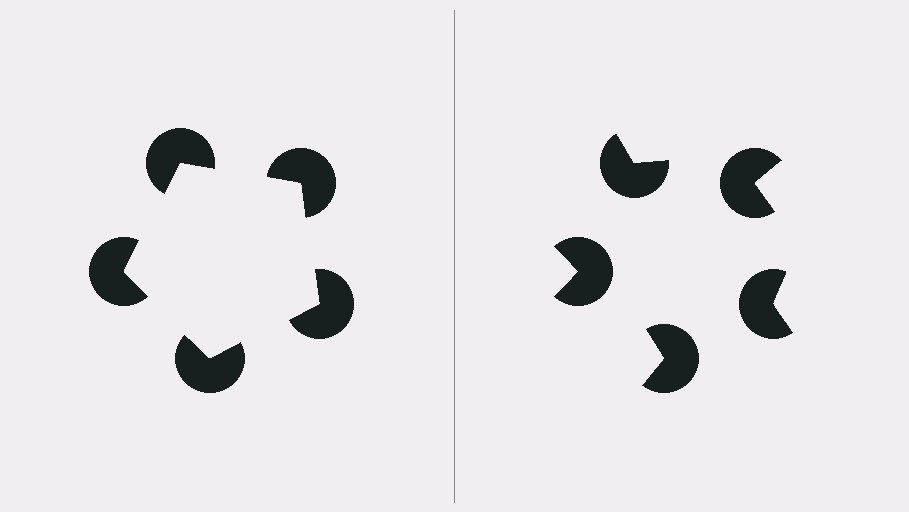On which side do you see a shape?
An illusory pentagon appears on the left side. On the right side the wedge cuts are rotated, so no coherent shape forms.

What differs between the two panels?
The pac-man discs are positioned identically on both sides; only the wedge orientations differ. On the left they align to a pentagon; on the right they are misaligned.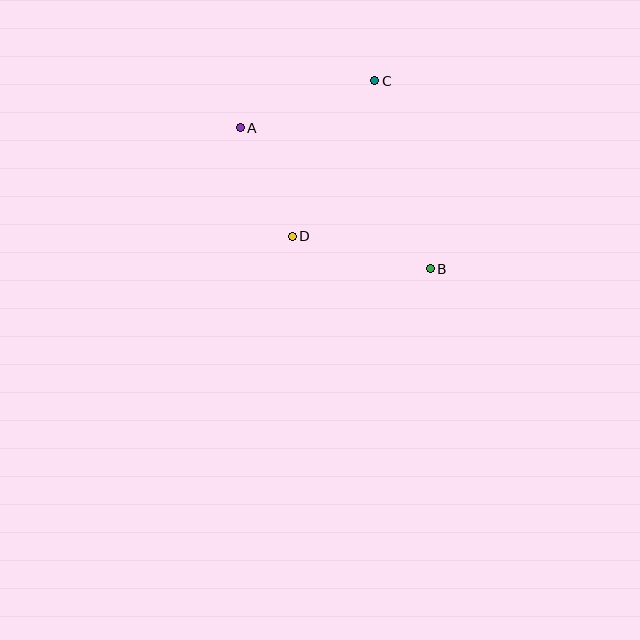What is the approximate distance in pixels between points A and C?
The distance between A and C is approximately 142 pixels.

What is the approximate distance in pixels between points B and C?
The distance between B and C is approximately 196 pixels.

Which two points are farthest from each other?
Points A and B are farthest from each other.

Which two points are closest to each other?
Points A and D are closest to each other.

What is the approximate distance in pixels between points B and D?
The distance between B and D is approximately 142 pixels.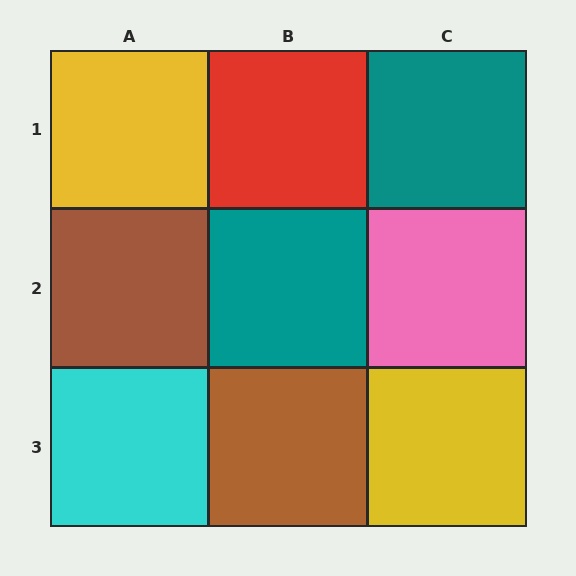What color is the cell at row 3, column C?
Yellow.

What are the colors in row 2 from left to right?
Brown, teal, pink.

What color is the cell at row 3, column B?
Brown.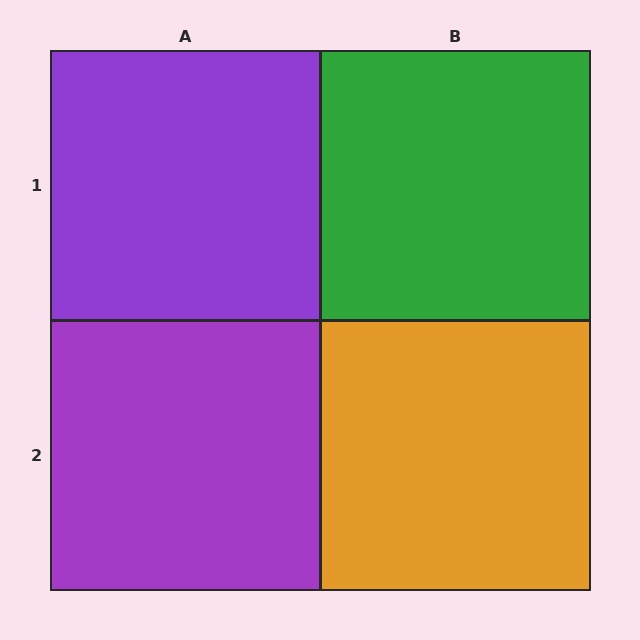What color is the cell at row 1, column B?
Green.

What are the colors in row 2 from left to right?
Purple, orange.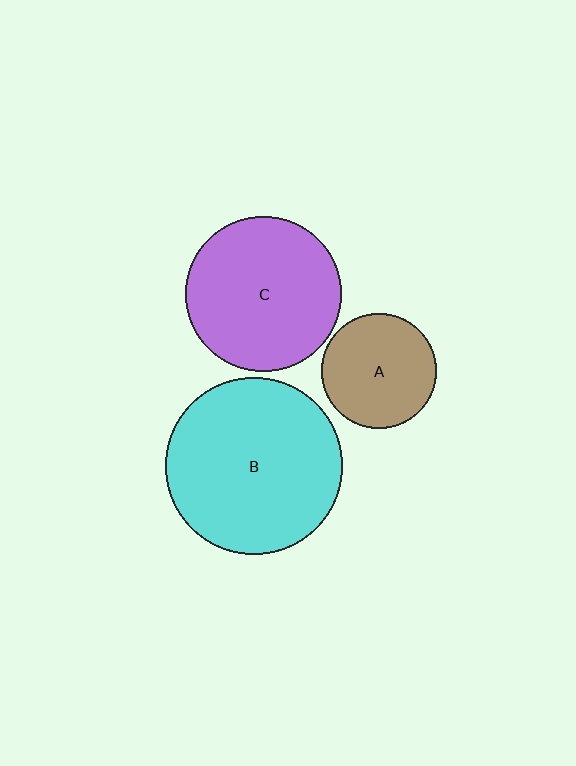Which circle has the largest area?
Circle B (cyan).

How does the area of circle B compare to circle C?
Approximately 1.3 times.